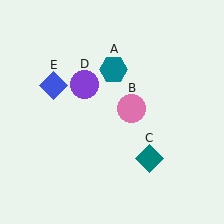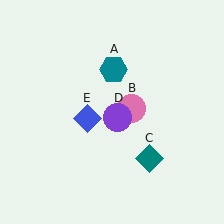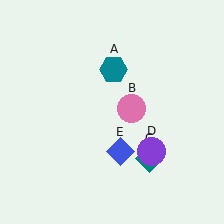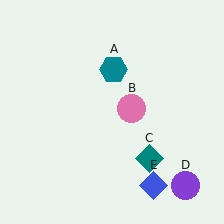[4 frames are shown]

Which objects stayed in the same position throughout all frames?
Teal hexagon (object A) and pink circle (object B) and teal diamond (object C) remained stationary.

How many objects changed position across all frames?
2 objects changed position: purple circle (object D), blue diamond (object E).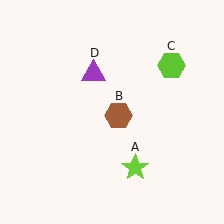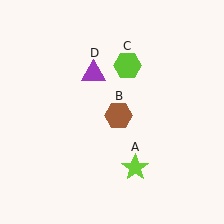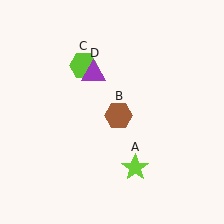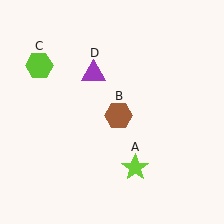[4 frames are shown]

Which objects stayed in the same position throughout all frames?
Lime star (object A) and brown hexagon (object B) and purple triangle (object D) remained stationary.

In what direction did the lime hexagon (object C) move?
The lime hexagon (object C) moved left.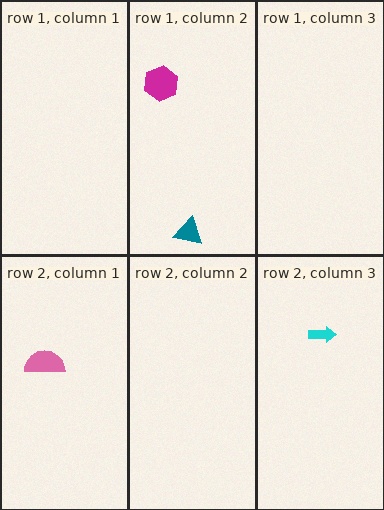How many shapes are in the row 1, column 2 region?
2.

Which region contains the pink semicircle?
The row 2, column 1 region.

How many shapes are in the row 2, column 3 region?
1.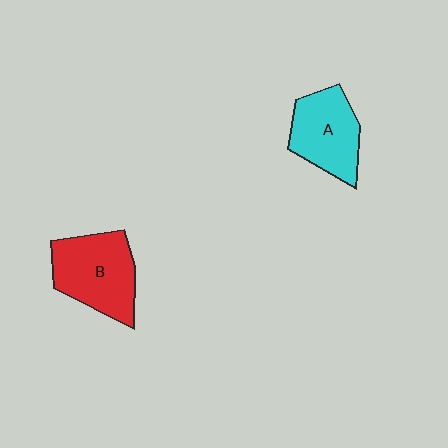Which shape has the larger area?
Shape B (red).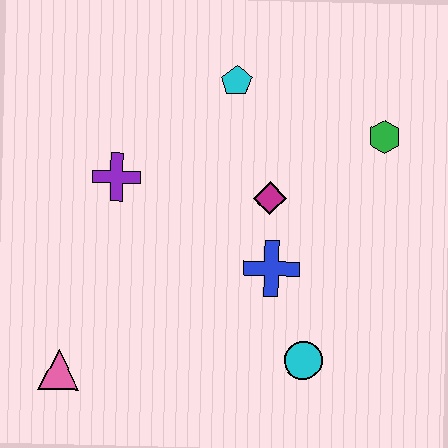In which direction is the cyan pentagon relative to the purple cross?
The cyan pentagon is to the right of the purple cross.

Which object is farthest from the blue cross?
The pink triangle is farthest from the blue cross.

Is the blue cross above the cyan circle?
Yes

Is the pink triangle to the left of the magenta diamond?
Yes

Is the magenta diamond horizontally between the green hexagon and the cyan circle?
No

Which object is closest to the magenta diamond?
The blue cross is closest to the magenta diamond.